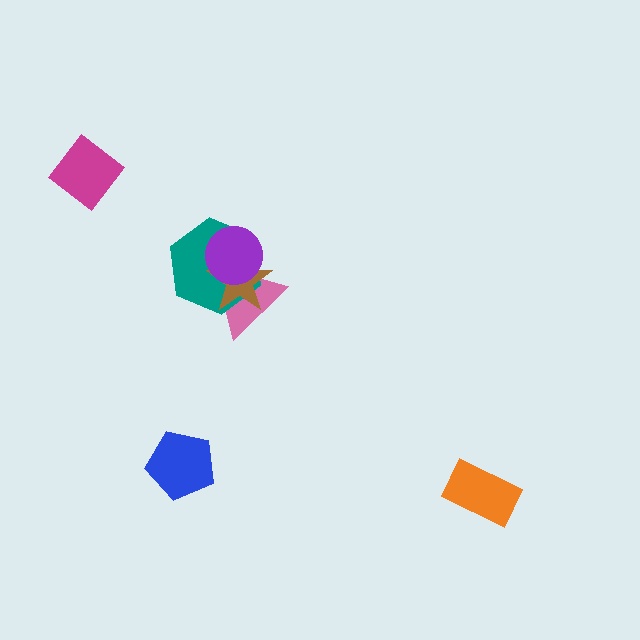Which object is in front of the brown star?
The purple circle is in front of the brown star.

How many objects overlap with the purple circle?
3 objects overlap with the purple circle.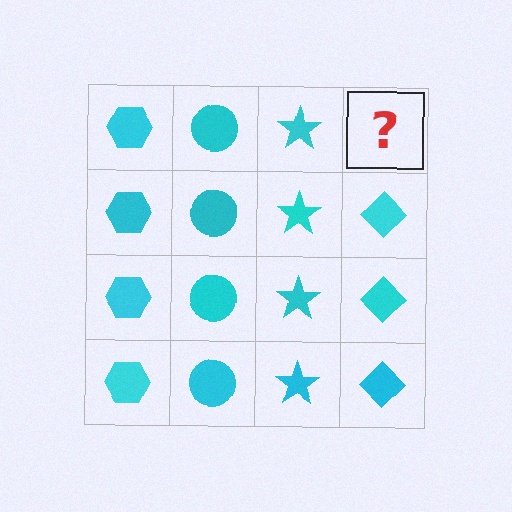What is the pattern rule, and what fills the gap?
The rule is that each column has a consistent shape. The gap should be filled with a cyan diamond.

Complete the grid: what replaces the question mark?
The question mark should be replaced with a cyan diamond.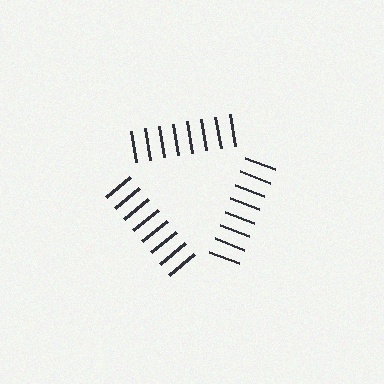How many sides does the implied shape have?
3 sides — the line-ends trace a triangle.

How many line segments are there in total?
24 — 8 along each of the 3 edges.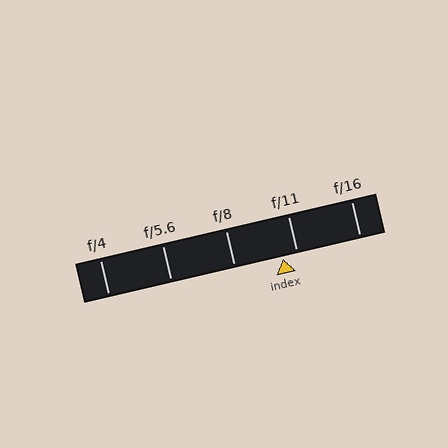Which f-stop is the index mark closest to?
The index mark is closest to f/11.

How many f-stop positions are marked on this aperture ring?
There are 5 f-stop positions marked.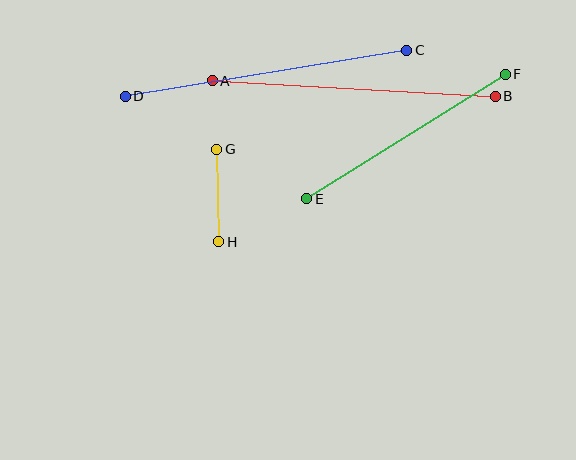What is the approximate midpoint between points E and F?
The midpoint is at approximately (406, 136) pixels.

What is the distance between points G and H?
The distance is approximately 93 pixels.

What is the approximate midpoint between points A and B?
The midpoint is at approximately (354, 88) pixels.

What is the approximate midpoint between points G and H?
The midpoint is at approximately (218, 196) pixels.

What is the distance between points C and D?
The distance is approximately 286 pixels.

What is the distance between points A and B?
The distance is approximately 283 pixels.